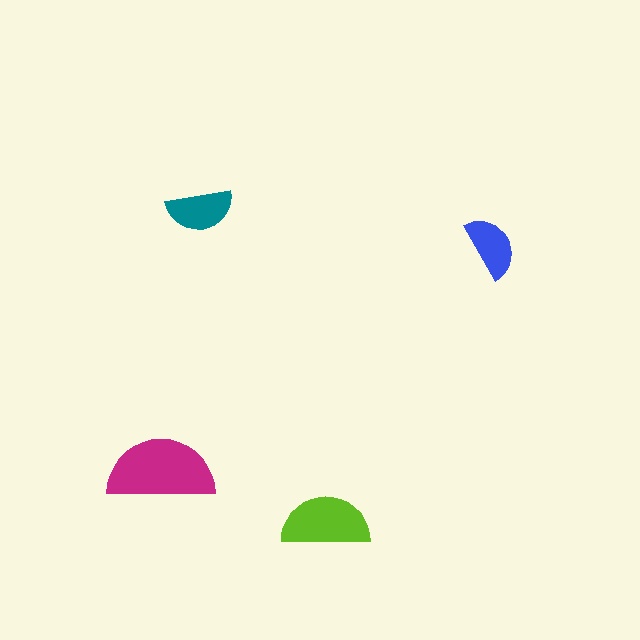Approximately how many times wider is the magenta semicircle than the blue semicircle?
About 1.5 times wider.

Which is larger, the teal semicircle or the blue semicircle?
The teal one.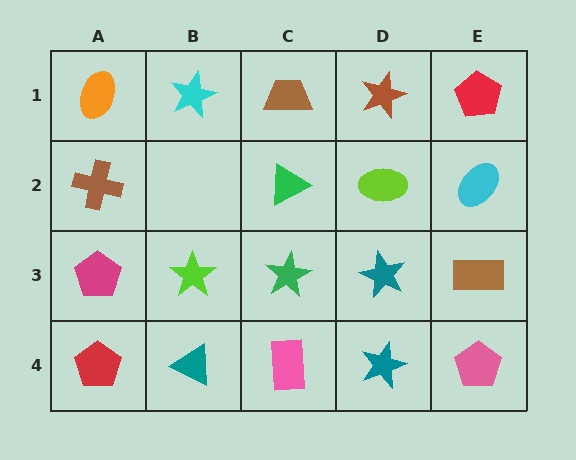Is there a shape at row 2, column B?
No, that cell is empty.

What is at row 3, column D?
A teal star.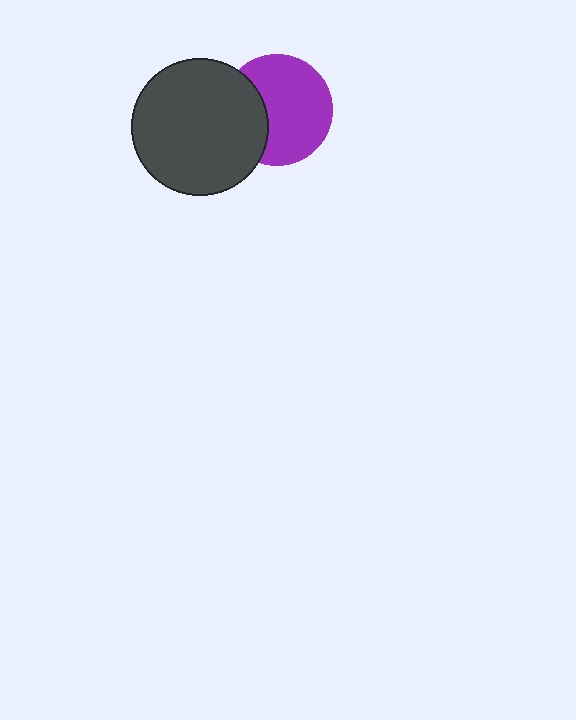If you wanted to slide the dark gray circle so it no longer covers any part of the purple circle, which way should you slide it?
Slide it left — that is the most direct way to separate the two shapes.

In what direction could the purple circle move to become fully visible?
The purple circle could move right. That would shift it out from behind the dark gray circle entirely.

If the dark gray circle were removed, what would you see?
You would see the complete purple circle.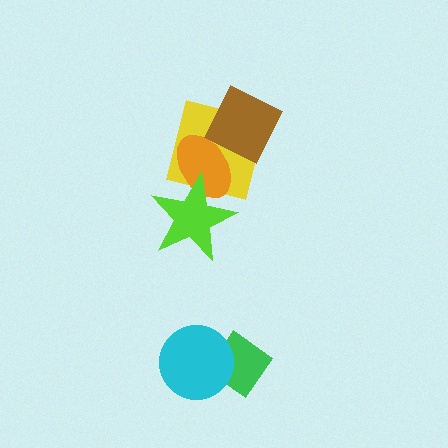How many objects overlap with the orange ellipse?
3 objects overlap with the orange ellipse.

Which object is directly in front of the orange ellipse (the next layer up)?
The brown diamond is directly in front of the orange ellipse.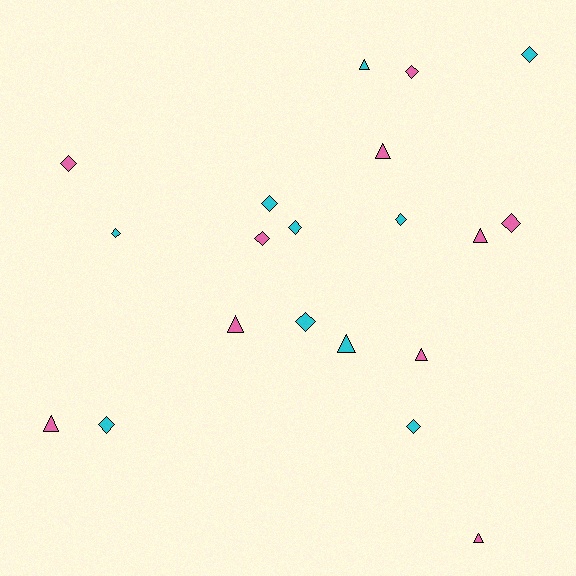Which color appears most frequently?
Cyan, with 10 objects.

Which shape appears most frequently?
Diamond, with 12 objects.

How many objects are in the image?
There are 20 objects.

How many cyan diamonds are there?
There are 8 cyan diamonds.